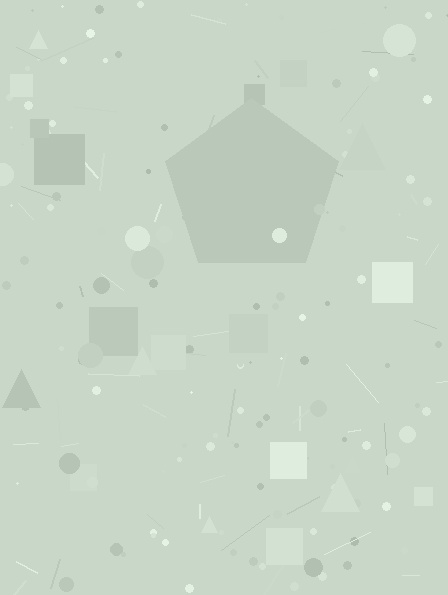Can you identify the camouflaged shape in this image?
The camouflaged shape is a pentagon.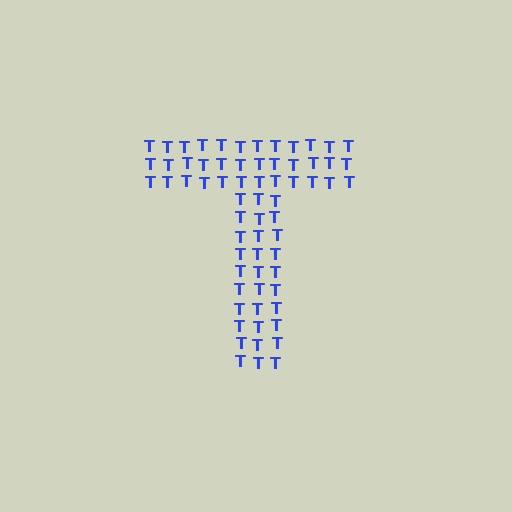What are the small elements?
The small elements are letter T's.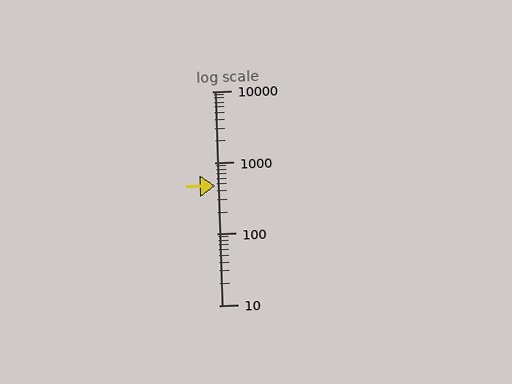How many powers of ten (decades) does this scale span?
The scale spans 3 decades, from 10 to 10000.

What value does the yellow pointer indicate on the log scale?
The pointer indicates approximately 470.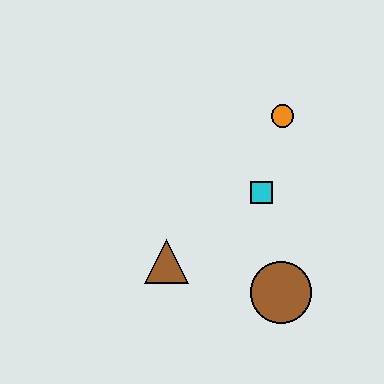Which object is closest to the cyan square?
The orange circle is closest to the cyan square.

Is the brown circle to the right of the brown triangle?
Yes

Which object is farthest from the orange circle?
The brown triangle is farthest from the orange circle.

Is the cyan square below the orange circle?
Yes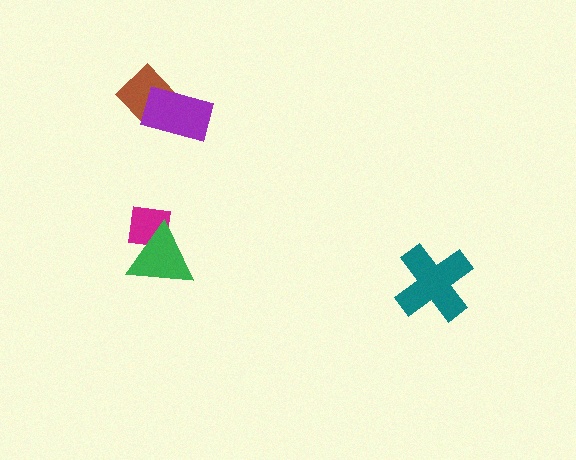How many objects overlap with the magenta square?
1 object overlaps with the magenta square.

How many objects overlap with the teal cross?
0 objects overlap with the teal cross.